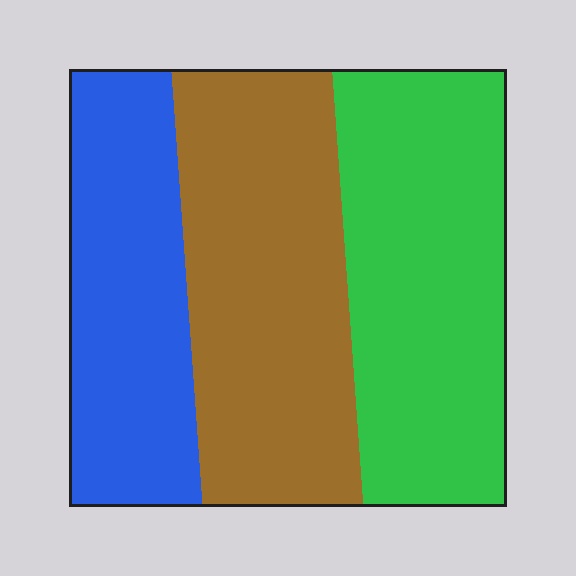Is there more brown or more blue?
Brown.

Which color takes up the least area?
Blue, at roughly 25%.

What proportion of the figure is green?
Green takes up between a quarter and a half of the figure.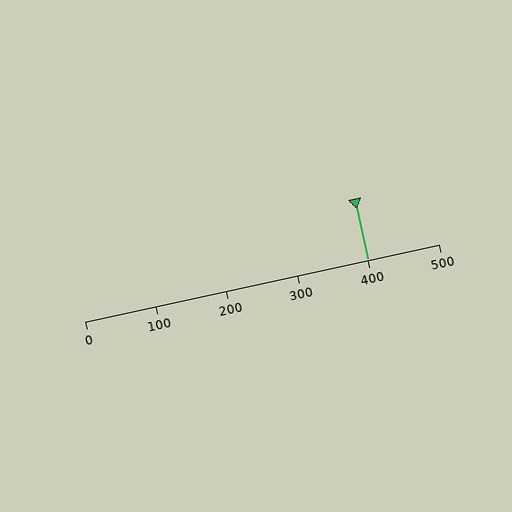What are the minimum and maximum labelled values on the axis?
The axis runs from 0 to 500.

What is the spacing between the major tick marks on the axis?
The major ticks are spaced 100 apart.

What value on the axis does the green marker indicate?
The marker indicates approximately 400.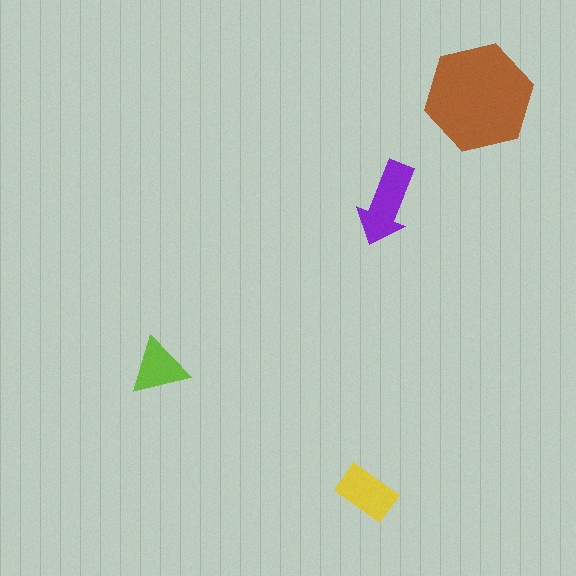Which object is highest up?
The brown hexagon is topmost.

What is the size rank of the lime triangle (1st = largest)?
4th.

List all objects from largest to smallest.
The brown hexagon, the purple arrow, the yellow rectangle, the lime triangle.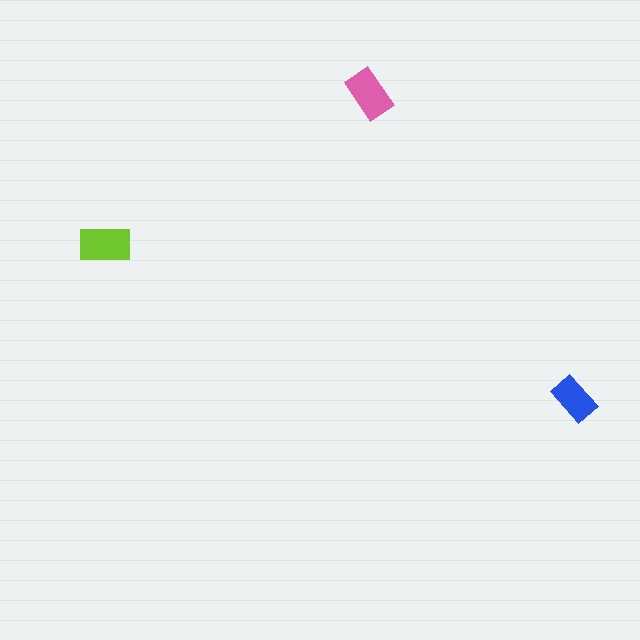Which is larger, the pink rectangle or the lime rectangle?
The lime one.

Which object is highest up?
The pink rectangle is topmost.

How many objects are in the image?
There are 3 objects in the image.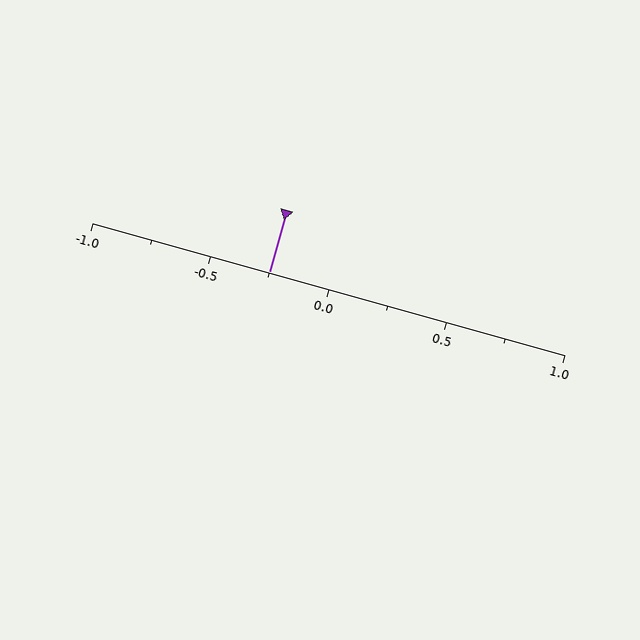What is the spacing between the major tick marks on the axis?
The major ticks are spaced 0.5 apart.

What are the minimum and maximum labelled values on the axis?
The axis runs from -1.0 to 1.0.